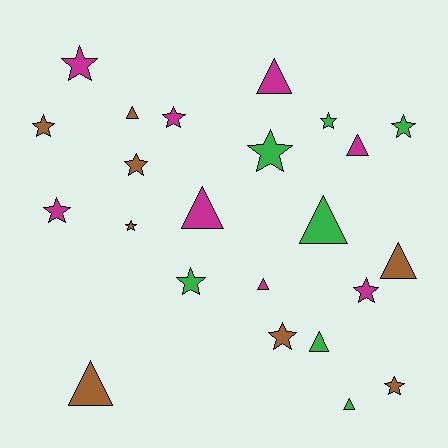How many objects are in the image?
There are 23 objects.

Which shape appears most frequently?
Star, with 13 objects.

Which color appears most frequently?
Magenta, with 8 objects.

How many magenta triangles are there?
There are 4 magenta triangles.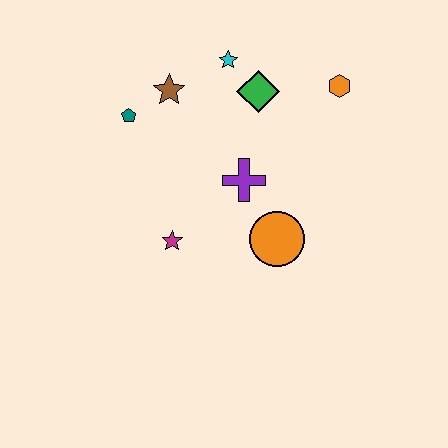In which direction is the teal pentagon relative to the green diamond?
The teal pentagon is to the left of the green diamond.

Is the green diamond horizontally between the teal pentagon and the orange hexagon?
Yes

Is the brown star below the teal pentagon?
No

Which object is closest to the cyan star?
The green diamond is closest to the cyan star.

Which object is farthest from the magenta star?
The orange hexagon is farthest from the magenta star.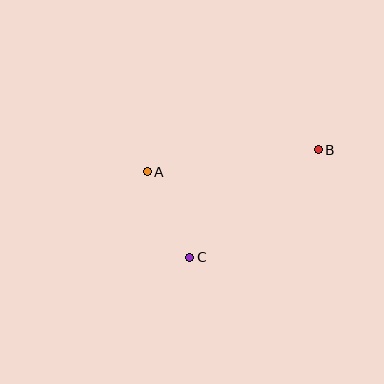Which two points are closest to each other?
Points A and C are closest to each other.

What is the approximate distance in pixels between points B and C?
The distance between B and C is approximately 168 pixels.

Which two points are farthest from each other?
Points A and B are farthest from each other.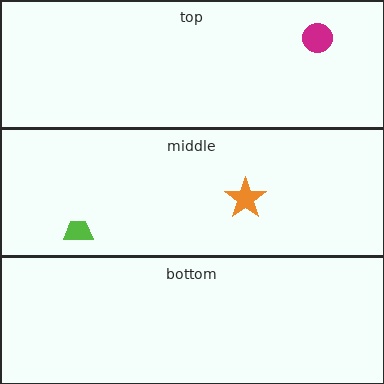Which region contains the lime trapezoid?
The middle region.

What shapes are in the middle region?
The lime trapezoid, the orange star.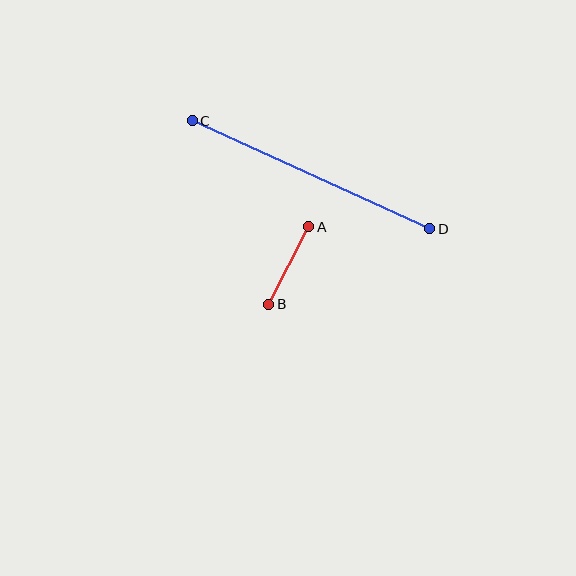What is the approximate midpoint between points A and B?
The midpoint is at approximately (289, 266) pixels.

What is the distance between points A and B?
The distance is approximately 87 pixels.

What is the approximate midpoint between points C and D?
The midpoint is at approximately (311, 175) pixels.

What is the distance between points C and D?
The distance is approximately 261 pixels.